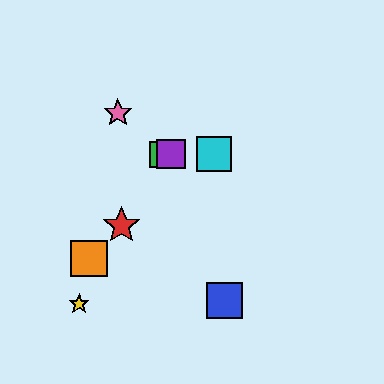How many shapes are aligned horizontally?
3 shapes (the green square, the purple square, the cyan square) are aligned horizontally.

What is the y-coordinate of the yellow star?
The yellow star is at y≈304.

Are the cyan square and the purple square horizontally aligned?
Yes, both are at y≈154.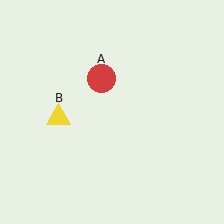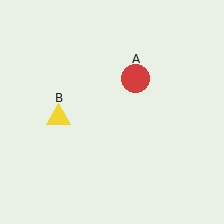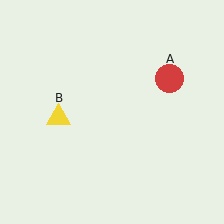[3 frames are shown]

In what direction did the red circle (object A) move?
The red circle (object A) moved right.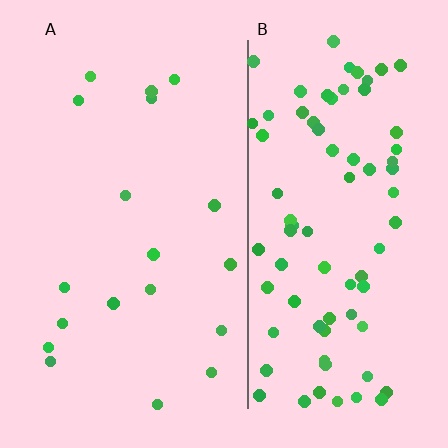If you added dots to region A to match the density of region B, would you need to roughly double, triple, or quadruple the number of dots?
Approximately quadruple.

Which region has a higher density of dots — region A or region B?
B (the right).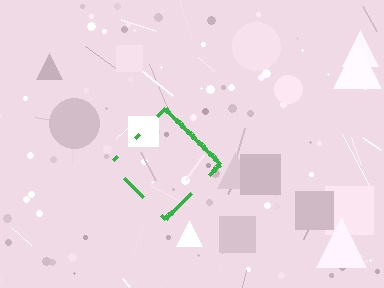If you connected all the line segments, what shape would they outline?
They would outline a diamond.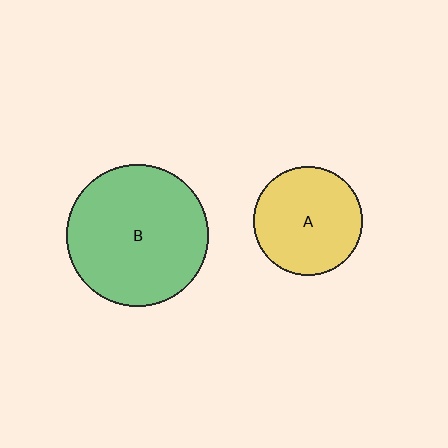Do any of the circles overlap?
No, none of the circles overlap.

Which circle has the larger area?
Circle B (green).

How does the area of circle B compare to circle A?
Approximately 1.7 times.